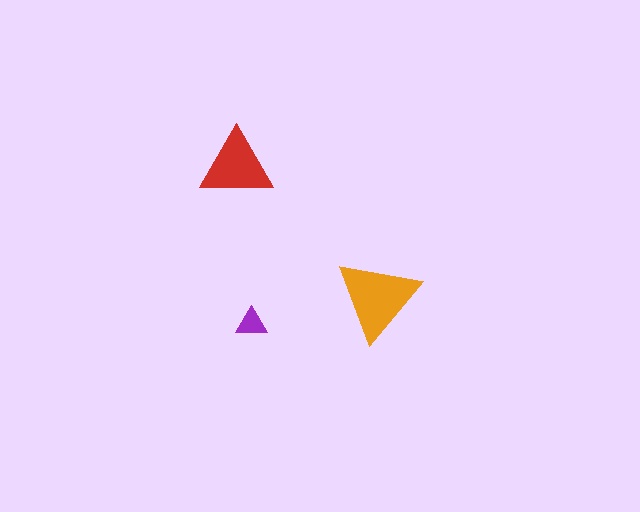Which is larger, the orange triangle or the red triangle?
The orange one.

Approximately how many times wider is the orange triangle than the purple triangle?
About 2.5 times wider.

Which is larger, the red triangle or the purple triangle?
The red one.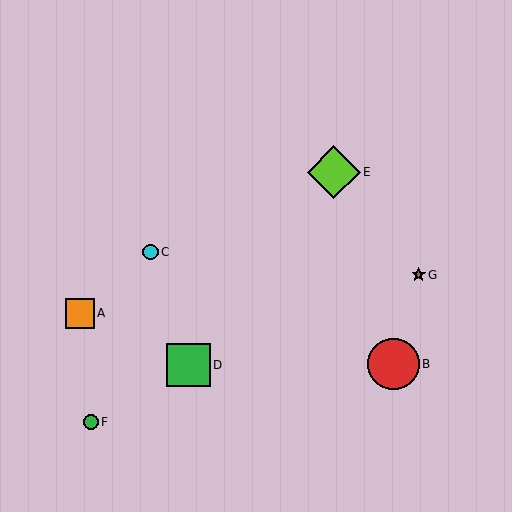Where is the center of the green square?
The center of the green square is at (188, 365).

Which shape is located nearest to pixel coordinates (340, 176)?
The lime diamond (labeled E) at (334, 172) is nearest to that location.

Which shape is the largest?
The lime diamond (labeled E) is the largest.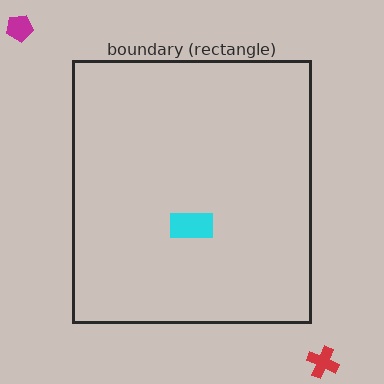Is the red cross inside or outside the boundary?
Outside.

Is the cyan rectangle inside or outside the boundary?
Inside.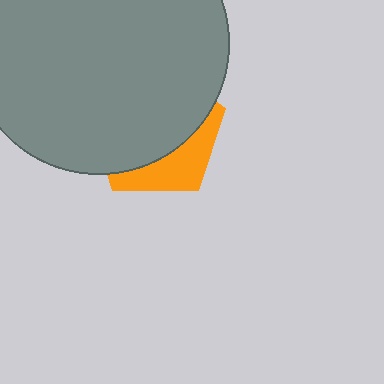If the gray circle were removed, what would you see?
You would see the complete orange pentagon.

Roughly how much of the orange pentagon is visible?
A small part of it is visible (roughly 30%).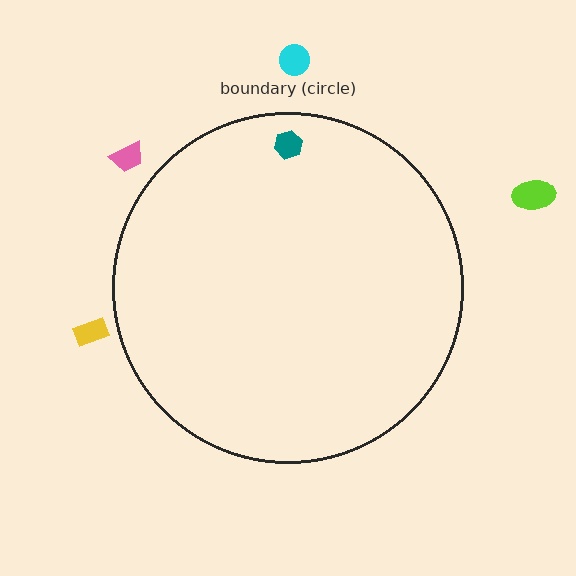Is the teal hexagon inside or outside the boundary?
Inside.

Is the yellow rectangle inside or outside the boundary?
Outside.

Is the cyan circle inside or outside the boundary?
Outside.